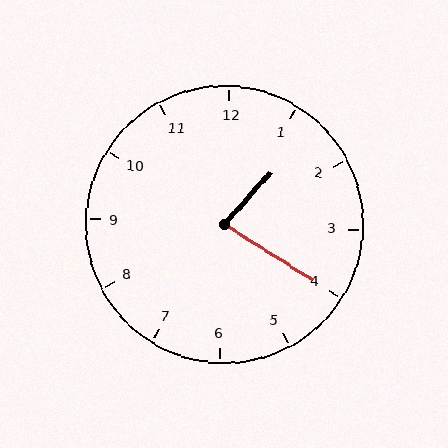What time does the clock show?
1:20.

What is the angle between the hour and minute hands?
Approximately 80 degrees.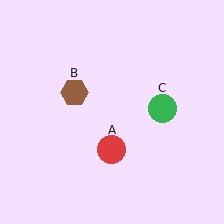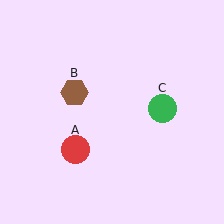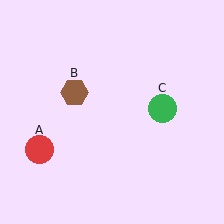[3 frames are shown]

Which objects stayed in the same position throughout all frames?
Brown hexagon (object B) and green circle (object C) remained stationary.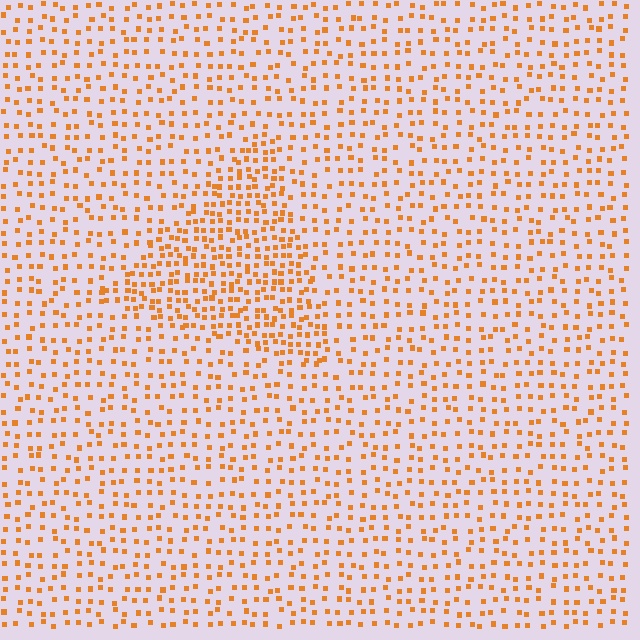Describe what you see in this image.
The image contains small orange elements arranged at two different densities. A triangle-shaped region is visible where the elements are more densely packed than the surrounding area.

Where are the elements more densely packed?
The elements are more densely packed inside the triangle boundary.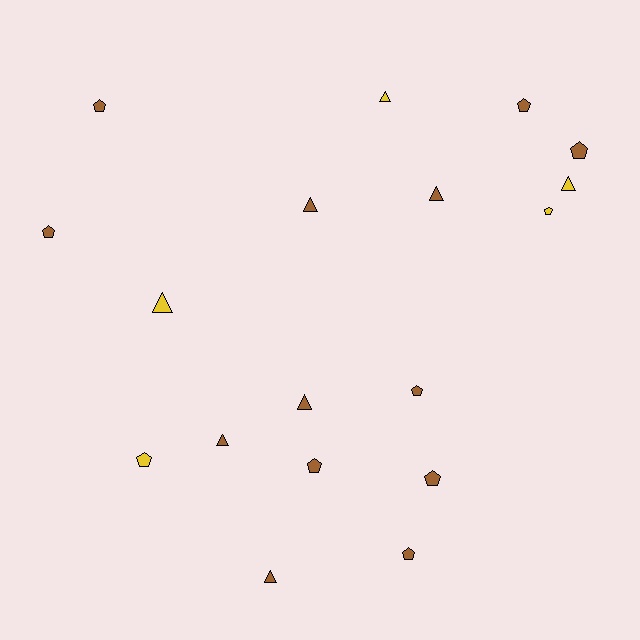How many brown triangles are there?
There are 5 brown triangles.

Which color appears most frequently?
Brown, with 13 objects.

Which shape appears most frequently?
Pentagon, with 10 objects.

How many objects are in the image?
There are 18 objects.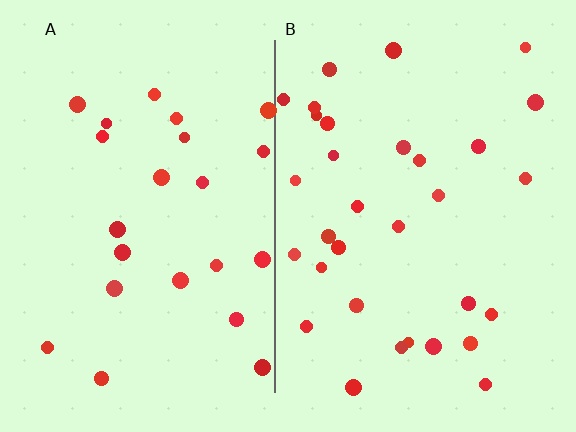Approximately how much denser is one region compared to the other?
Approximately 1.4× — region B over region A.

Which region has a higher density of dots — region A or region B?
B (the right).